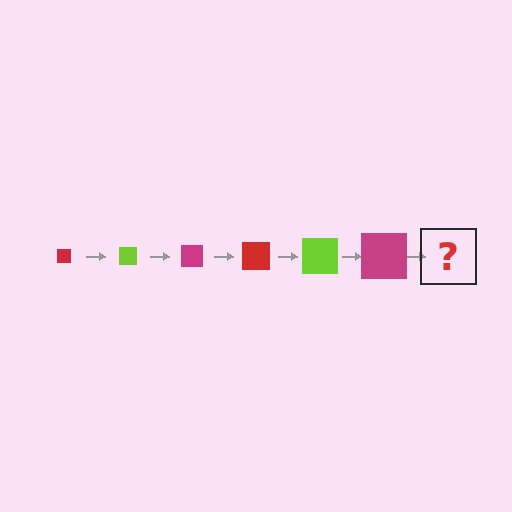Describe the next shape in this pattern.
It should be a red square, larger than the previous one.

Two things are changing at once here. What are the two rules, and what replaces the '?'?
The two rules are that the square grows larger each step and the color cycles through red, lime, and magenta. The '?' should be a red square, larger than the previous one.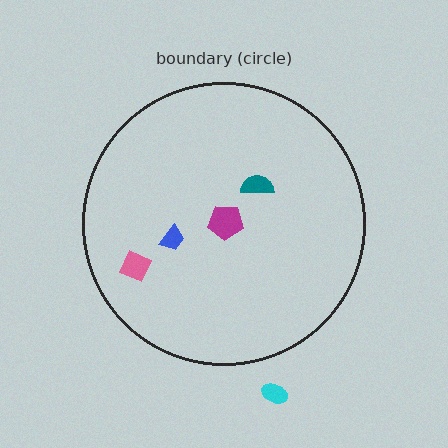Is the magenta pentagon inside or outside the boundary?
Inside.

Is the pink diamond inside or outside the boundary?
Inside.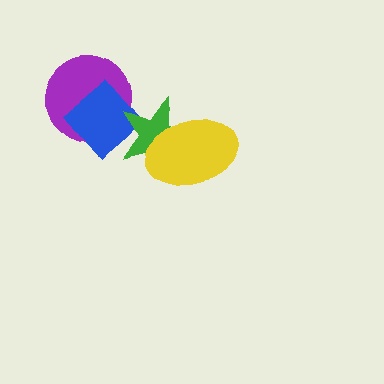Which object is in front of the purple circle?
The blue diamond is in front of the purple circle.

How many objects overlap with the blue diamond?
2 objects overlap with the blue diamond.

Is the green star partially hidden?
Yes, it is partially covered by another shape.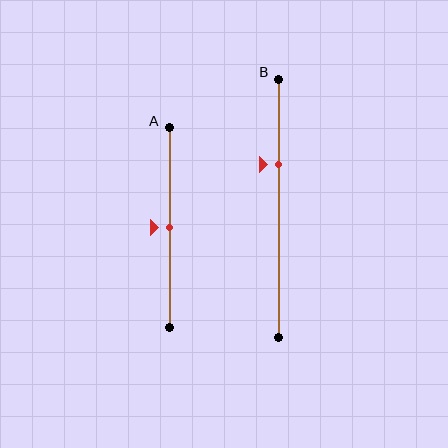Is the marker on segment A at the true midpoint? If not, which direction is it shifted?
Yes, the marker on segment A is at the true midpoint.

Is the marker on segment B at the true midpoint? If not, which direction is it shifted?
No, the marker on segment B is shifted upward by about 17% of the segment length.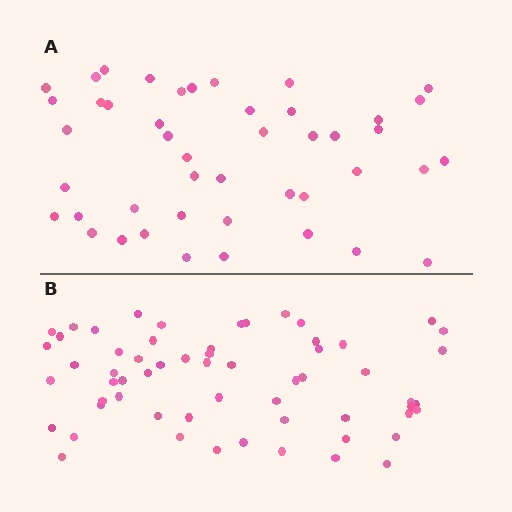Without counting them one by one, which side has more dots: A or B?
Region B (the bottom region) has more dots.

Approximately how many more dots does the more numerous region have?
Region B has approximately 15 more dots than region A.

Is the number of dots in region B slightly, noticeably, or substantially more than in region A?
Region B has noticeably more, but not dramatically so. The ratio is roughly 1.3 to 1.